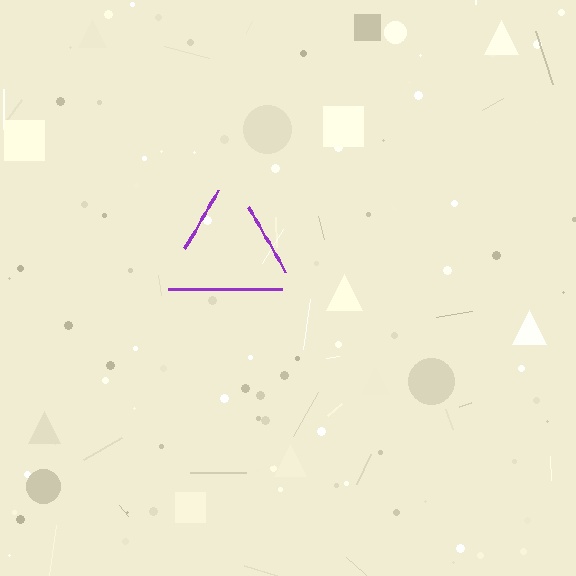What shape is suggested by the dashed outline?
The dashed outline suggests a triangle.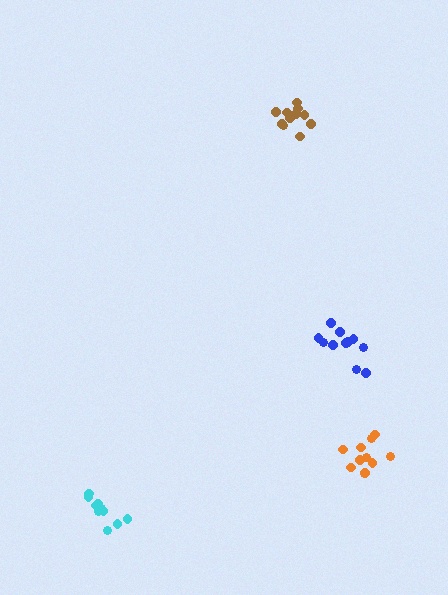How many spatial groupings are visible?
There are 4 spatial groupings.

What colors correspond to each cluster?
The clusters are colored: cyan, blue, orange, brown.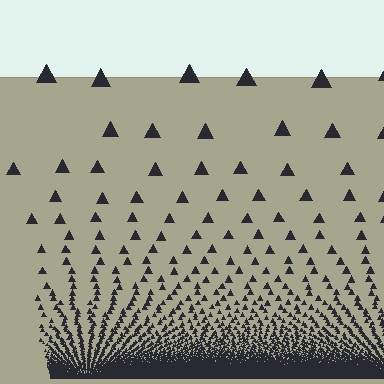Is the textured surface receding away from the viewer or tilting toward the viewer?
The surface appears to tilt toward the viewer. Texture elements get larger and sparser toward the top.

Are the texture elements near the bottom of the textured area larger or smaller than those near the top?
Smaller. The gradient is inverted — elements near the bottom are smaller and denser.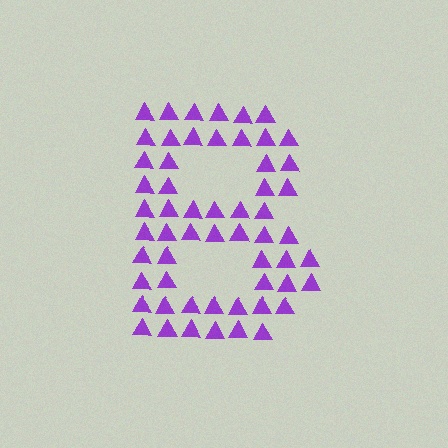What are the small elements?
The small elements are triangles.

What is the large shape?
The large shape is the letter B.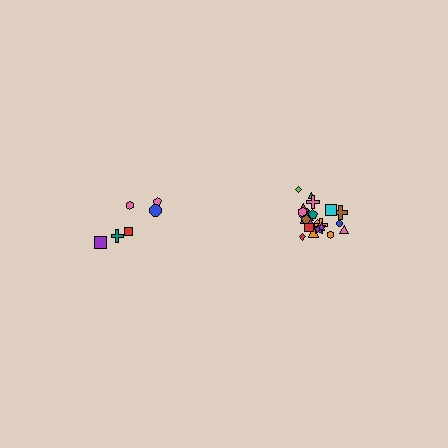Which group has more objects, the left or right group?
The right group.